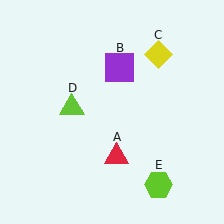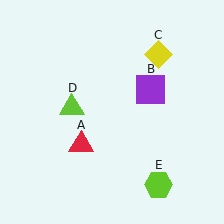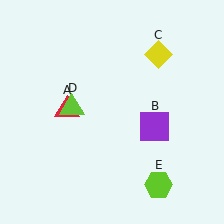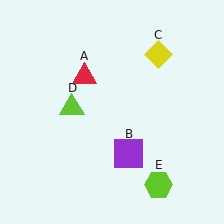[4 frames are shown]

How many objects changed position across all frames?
2 objects changed position: red triangle (object A), purple square (object B).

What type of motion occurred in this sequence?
The red triangle (object A), purple square (object B) rotated clockwise around the center of the scene.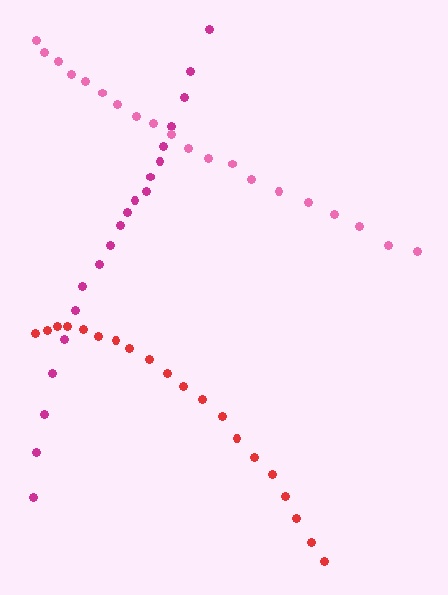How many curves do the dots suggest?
There are 3 distinct paths.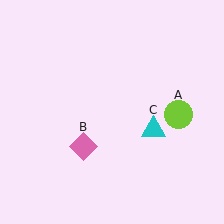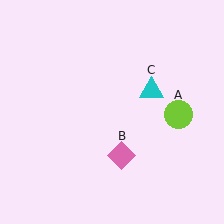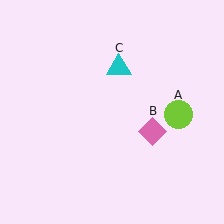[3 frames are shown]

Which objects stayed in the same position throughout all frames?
Lime circle (object A) remained stationary.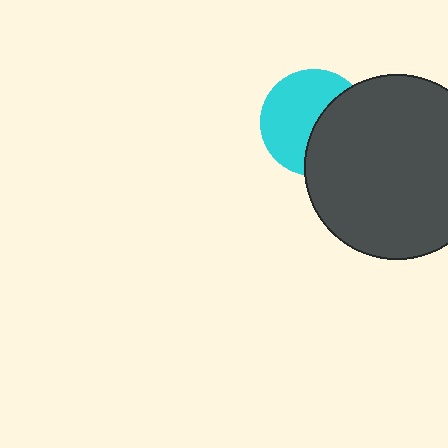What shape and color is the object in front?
The object in front is a dark gray circle.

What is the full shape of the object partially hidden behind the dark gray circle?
The partially hidden object is a cyan circle.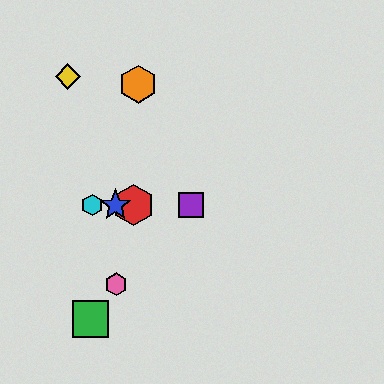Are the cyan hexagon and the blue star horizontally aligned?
Yes, both are at y≈205.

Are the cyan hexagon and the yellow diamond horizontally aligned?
No, the cyan hexagon is at y≈205 and the yellow diamond is at y≈76.